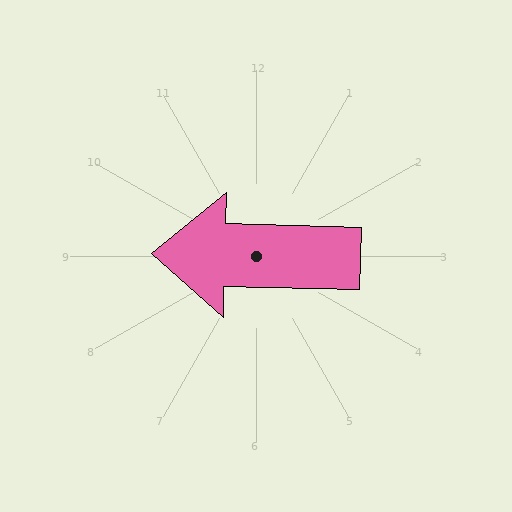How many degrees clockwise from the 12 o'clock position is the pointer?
Approximately 271 degrees.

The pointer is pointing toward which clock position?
Roughly 9 o'clock.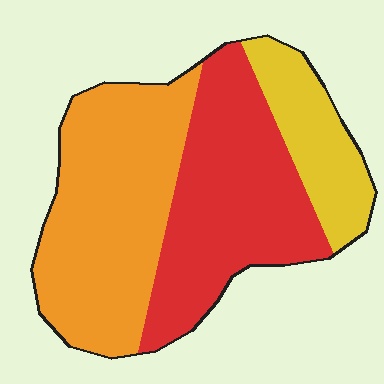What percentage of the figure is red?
Red takes up between a third and a half of the figure.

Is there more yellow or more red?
Red.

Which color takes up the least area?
Yellow, at roughly 15%.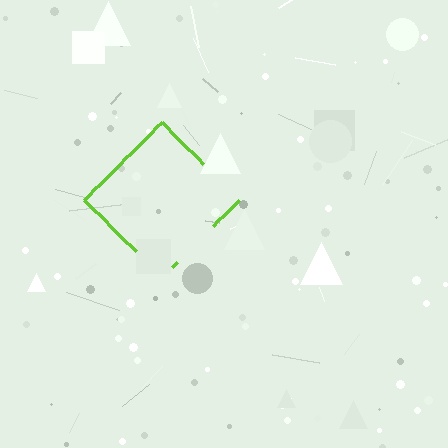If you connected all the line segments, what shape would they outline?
They would outline a diamond.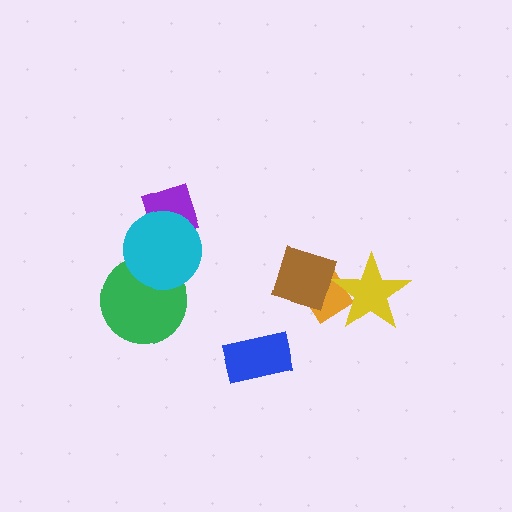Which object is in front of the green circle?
The cyan circle is in front of the green circle.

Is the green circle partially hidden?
Yes, it is partially covered by another shape.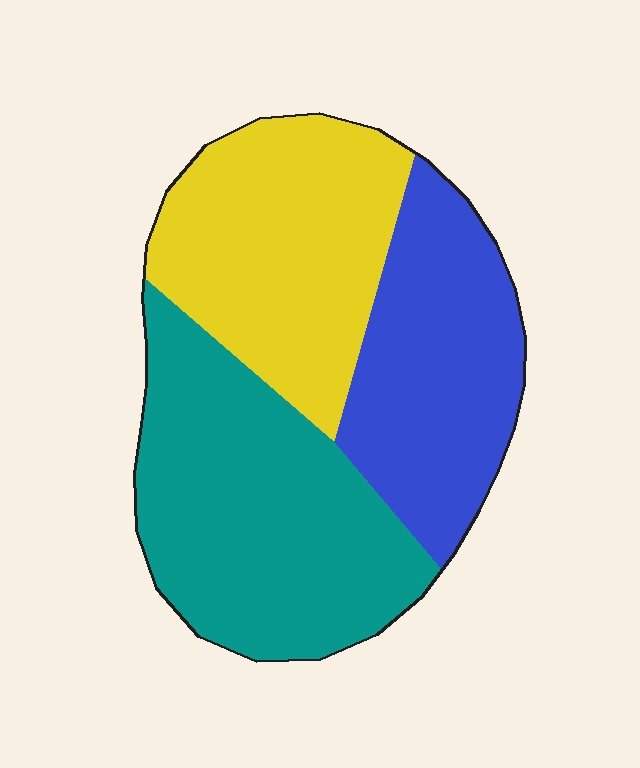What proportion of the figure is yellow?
Yellow covers about 30% of the figure.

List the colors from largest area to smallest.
From largest to smallest: teal, yellow, blue.